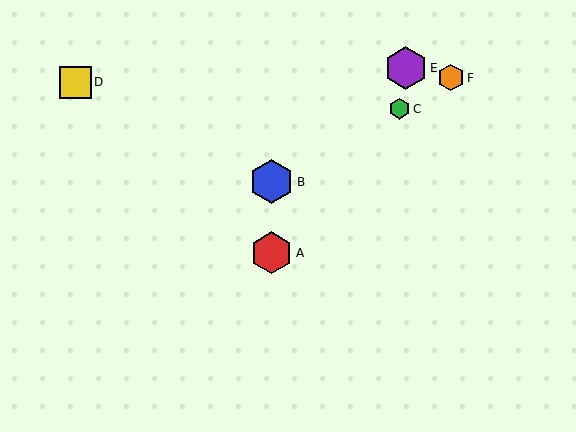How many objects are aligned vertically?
2 objects (A, B) are aligned vertically.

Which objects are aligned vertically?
Objects A, B are aligned vertically.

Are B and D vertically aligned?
No, B is at x≈272 and D is at x≈75.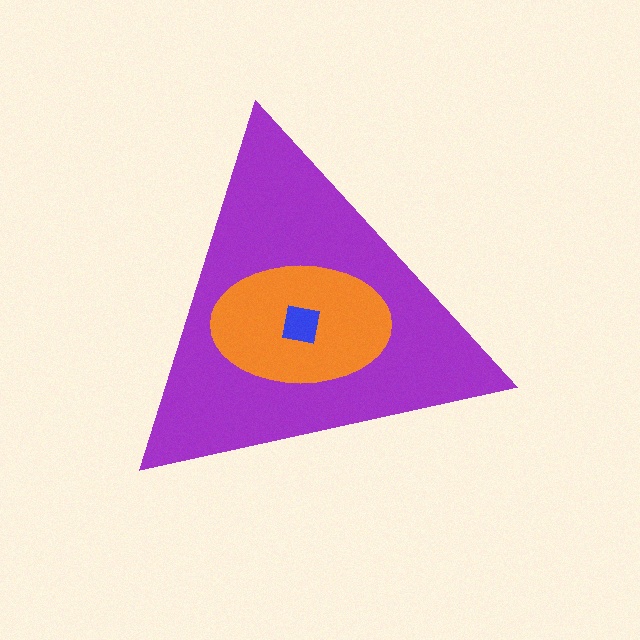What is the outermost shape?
The purple triangle.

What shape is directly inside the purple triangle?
The orange ellipse.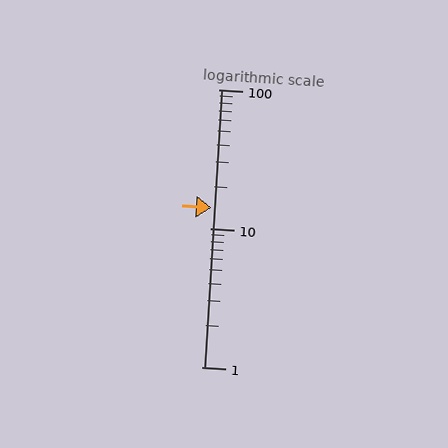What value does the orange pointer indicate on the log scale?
The pointer indicates approximately 14.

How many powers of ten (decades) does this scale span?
The scale spans 2 decades, from 1 to 100.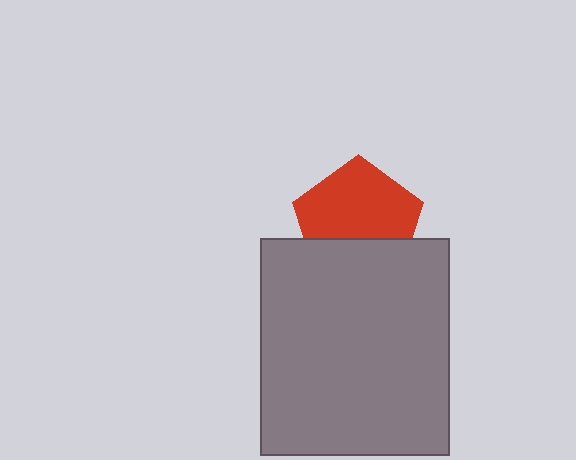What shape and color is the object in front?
The object in front is a gray rectangle.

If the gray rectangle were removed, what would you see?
You would see the complete red pentagon.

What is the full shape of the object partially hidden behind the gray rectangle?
The partially hidden object is a red pentagon.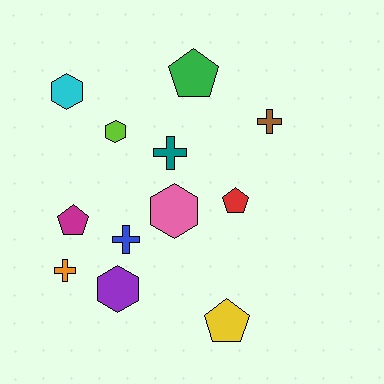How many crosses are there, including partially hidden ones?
There are 4 crosses.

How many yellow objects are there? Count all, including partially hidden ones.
There is 1 yellow object.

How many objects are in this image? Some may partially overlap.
There are 12 objects.